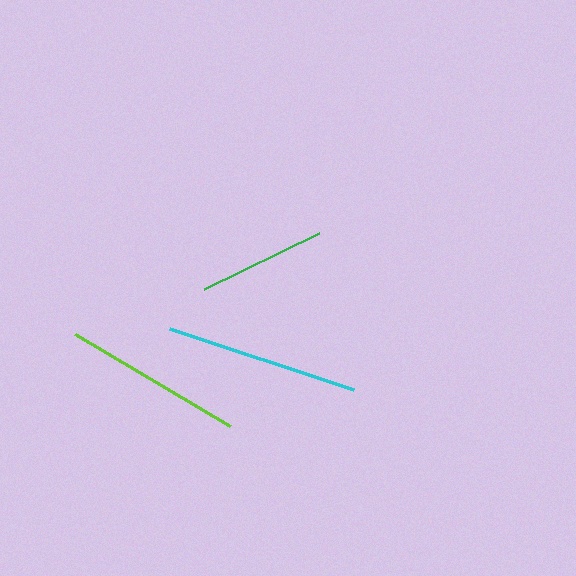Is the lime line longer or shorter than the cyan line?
The cyan line is longer than the lime line.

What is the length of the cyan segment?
The cyan segment is approximately 194 pixels long.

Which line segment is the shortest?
The green line is the shortest at approximately 128 pixels.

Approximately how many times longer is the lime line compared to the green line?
The lime line is approximately 1.4 times the length of the green line.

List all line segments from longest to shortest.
From longest to shortest: cyan, lime, green.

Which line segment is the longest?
The cyan line is the longest at approximately 194 pixels.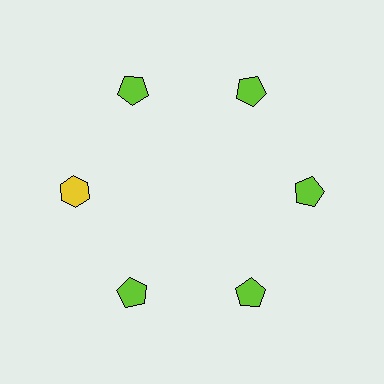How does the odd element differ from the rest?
It differs in both color (yellow instead of lime) and shape (hexagon instead of pentagon).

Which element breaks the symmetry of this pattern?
The yellow hexagon at roughly the 9 o'clock position breaks the symmetry. All other shapes are lime pentagons.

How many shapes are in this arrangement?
There are 6 shapes arranged in a ring pattern.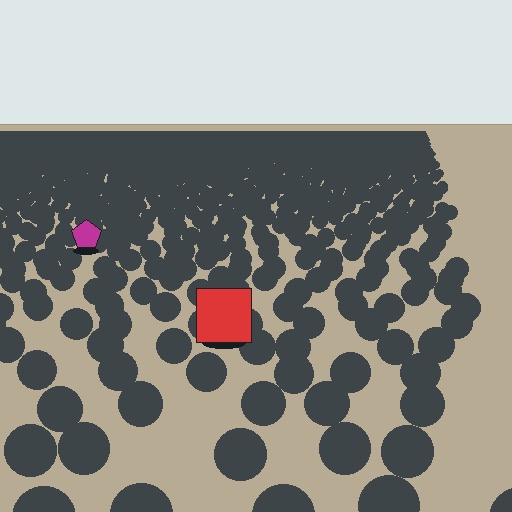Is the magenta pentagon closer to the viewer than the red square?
No. The red square is closer — you can tell from the texture gradient: the ground texture is coarser near it.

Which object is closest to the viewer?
The red square is closest. The texture marks near it are larger and more spread out.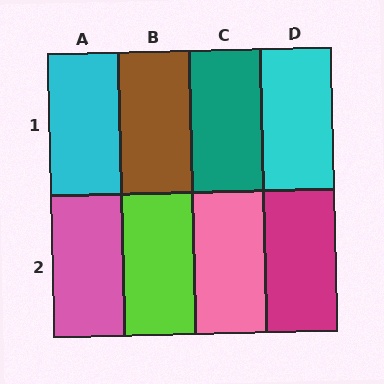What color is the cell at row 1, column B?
Brown.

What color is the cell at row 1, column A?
Cyan.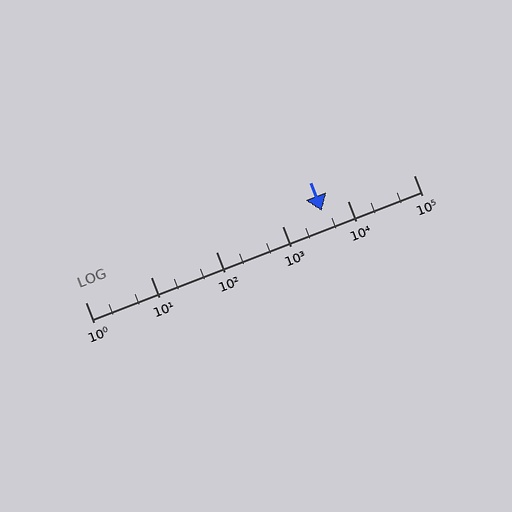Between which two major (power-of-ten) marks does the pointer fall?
The pointer is between 1000 and 10000.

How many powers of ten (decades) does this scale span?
The scale spans 5 decades, from 1 to 100000.